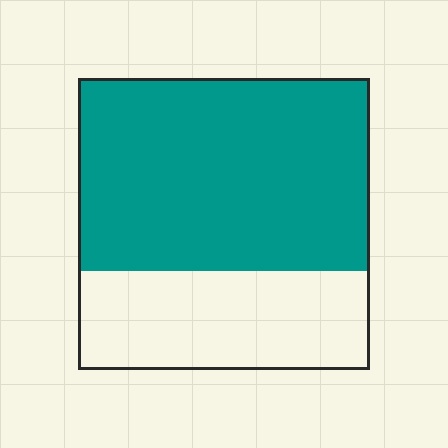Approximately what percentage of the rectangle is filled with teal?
Approximately 65%.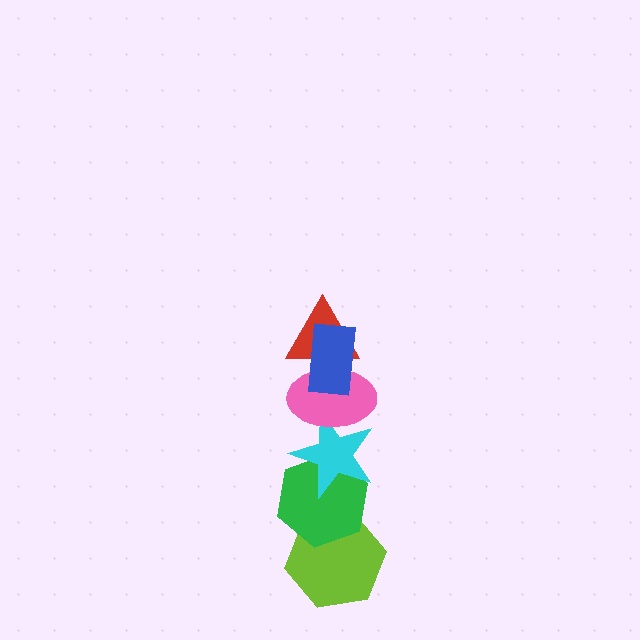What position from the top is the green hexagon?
The green hexagon is 5th from the top.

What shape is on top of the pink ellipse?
The red triangle is on top of the pink ellipse.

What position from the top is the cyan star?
The cyan star is 4th from the top.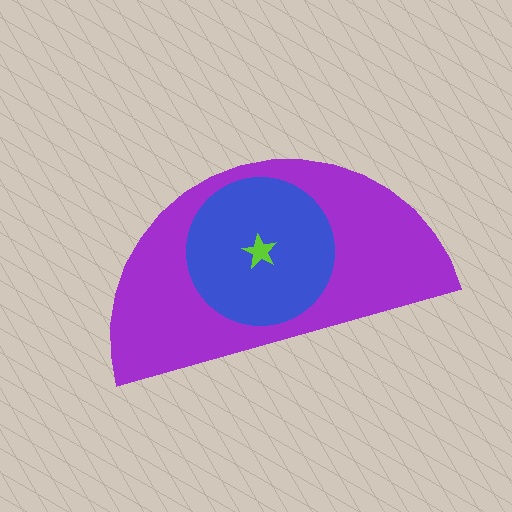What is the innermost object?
The lime star.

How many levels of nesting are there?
3.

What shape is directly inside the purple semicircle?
The blue circle.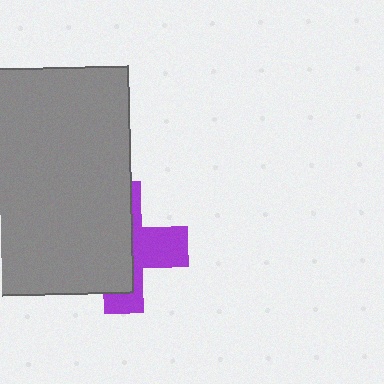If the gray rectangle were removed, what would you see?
You would see the complete purple cross.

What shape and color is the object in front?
The object in front is a gray rectangle.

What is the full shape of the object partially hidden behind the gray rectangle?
The partially hidden object is a purple cross.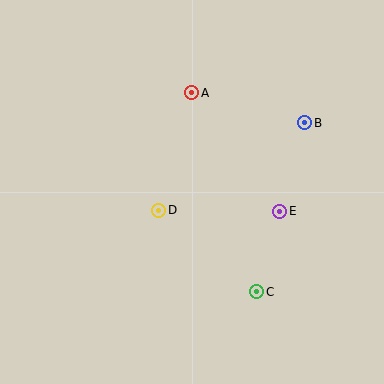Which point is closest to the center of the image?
Point D at (159, 210) is closest to the center.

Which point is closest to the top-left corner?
Point A is closest to the top-left corner.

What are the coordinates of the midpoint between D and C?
The midpoint between D and C is at (208, 251).